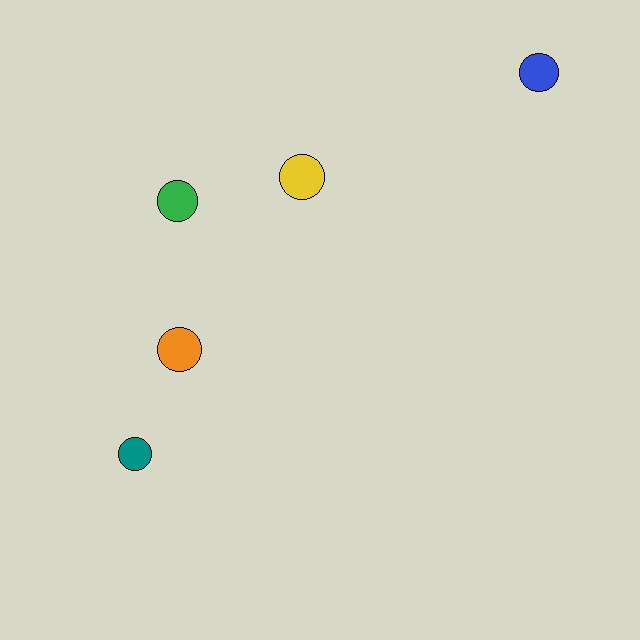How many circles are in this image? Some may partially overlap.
There are 5 circles.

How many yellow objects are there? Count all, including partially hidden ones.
There is 1 yellow object.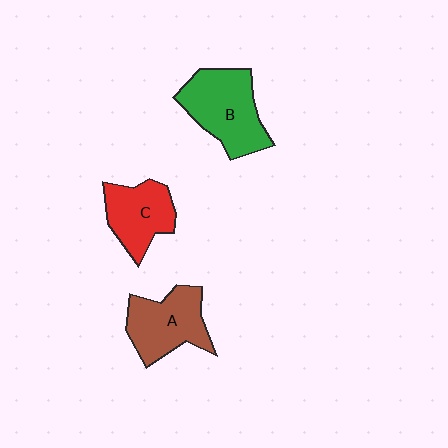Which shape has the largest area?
Shape B (green).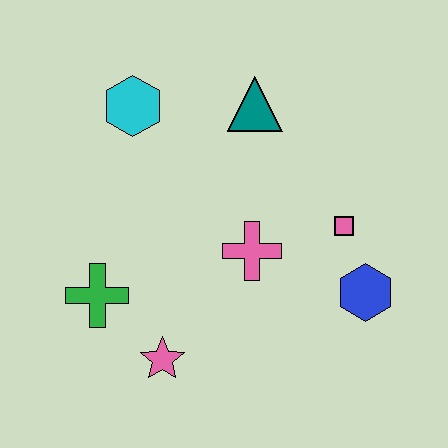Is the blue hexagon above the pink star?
Yes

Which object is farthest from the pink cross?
The cyan hexagon is farthest from the pink cross.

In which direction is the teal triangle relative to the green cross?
The teal triangle is above the green cross.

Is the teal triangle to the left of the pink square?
Yes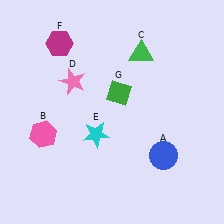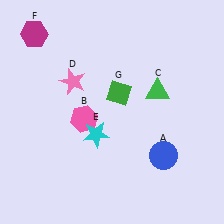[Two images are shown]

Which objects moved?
The objects that moved are: the pink hexagon (B), the green triangle (C), the magenta hexagon (F).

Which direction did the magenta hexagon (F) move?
The magenta hexagon (F) moved left.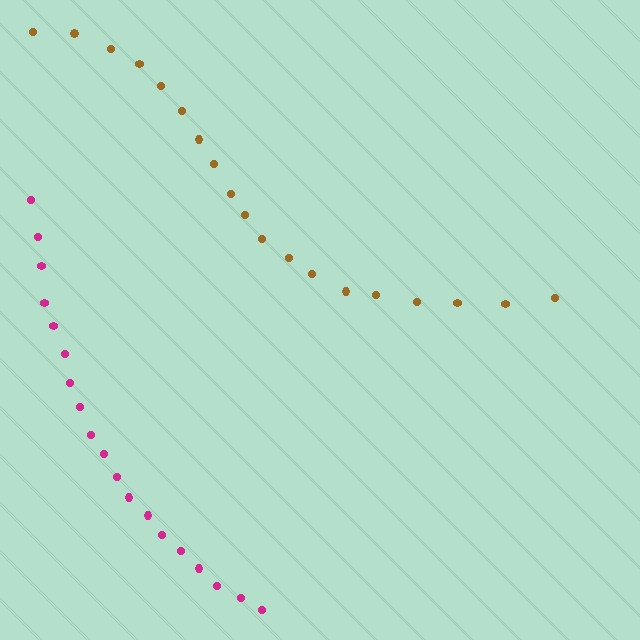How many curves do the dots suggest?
There are 2 distinct paths.